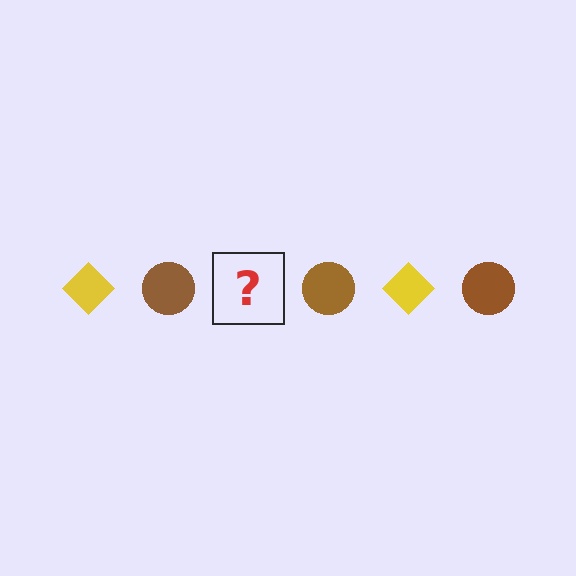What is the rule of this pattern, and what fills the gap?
The rule is that the pattern alternates between yellow diamond and brown circle. The gap should be filled with a yellow diamond.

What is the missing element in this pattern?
The missing element is a yellow diamond.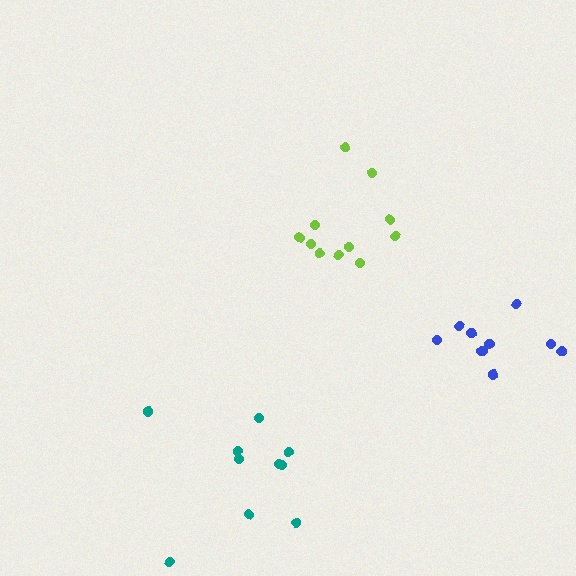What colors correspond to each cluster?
The clusters are colored: teal, lime, blue.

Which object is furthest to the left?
The teal cluster is leftmost.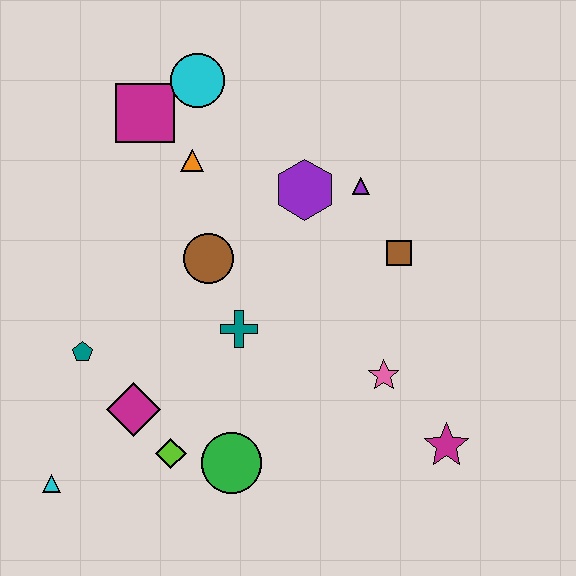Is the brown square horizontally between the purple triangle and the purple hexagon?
No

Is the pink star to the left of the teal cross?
No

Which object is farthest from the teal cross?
The cyan circle is farthest from the teal cross.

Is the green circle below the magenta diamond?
Yes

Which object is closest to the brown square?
The purple triangle is closest to the brown square.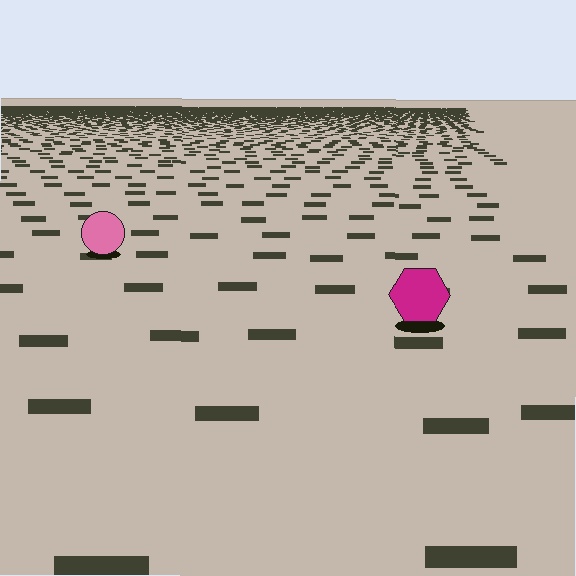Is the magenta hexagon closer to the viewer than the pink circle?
Yes. The magenta hexagon is closer — you can tell from the texture gradient: the ground texture is coarser near it.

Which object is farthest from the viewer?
The pink circle is farthest from the viewer. It appears smaller and the ground texture around it is denser.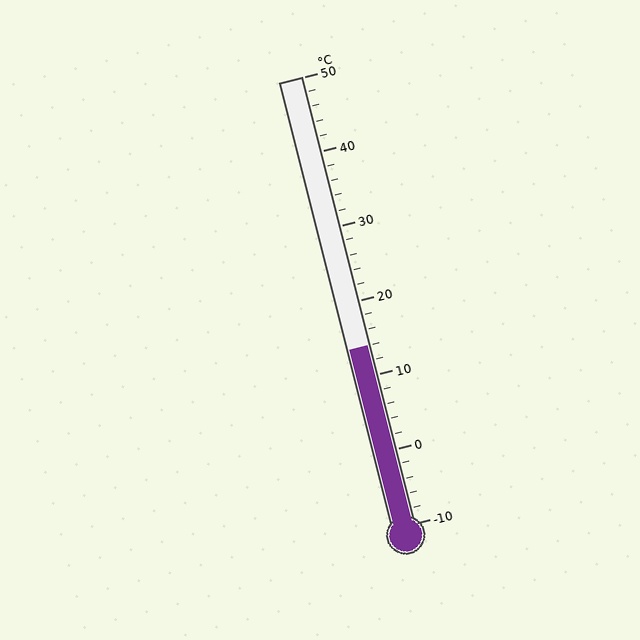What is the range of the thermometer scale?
The thermometer scale ranges from -10°C to 50°C.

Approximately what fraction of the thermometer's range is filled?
The thermometer is filled to approximately 40% of its range.